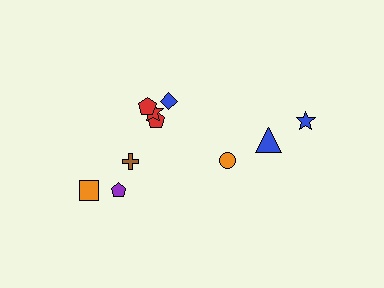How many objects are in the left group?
There are 7 objects.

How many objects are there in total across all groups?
There are 10 objects.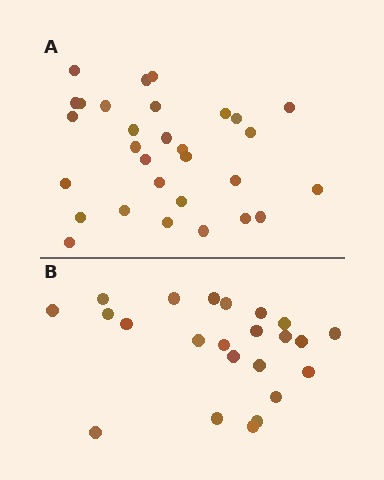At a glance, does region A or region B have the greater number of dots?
Region A (the top region) has more dots.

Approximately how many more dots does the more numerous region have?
Region A has roughly 8 or so more dots than region B.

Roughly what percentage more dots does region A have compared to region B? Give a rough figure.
About 30% more.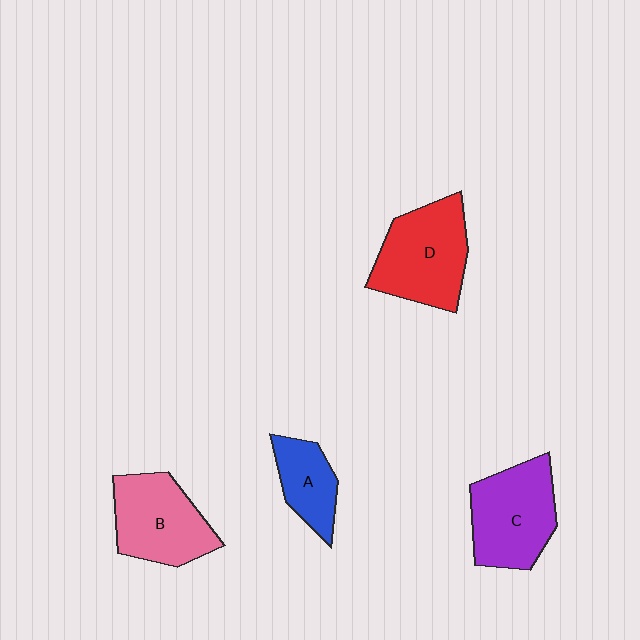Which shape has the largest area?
Shape D (red).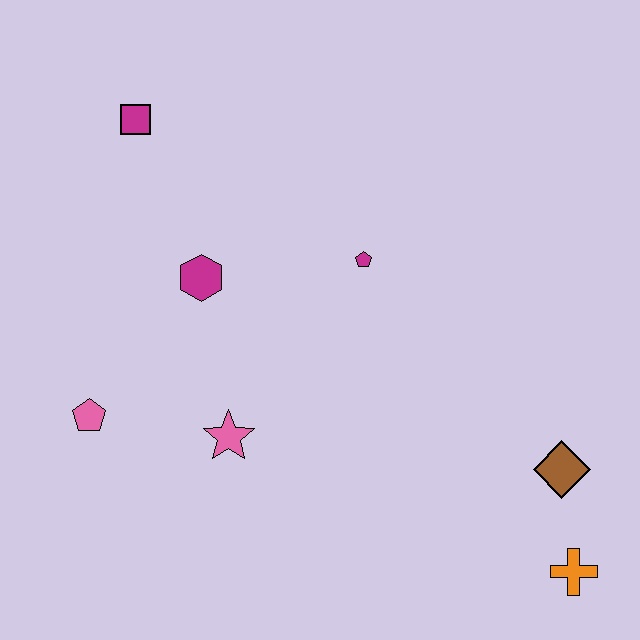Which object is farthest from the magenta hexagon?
The orange cross is farthest from the magenta hexagon.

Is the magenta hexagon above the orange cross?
Yes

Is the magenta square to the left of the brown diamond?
Yes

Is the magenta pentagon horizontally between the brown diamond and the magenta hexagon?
Yes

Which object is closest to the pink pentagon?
The pink star is closest to the pink pentagon.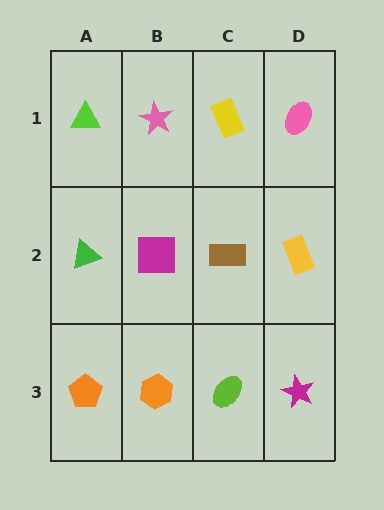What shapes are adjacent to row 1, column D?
A yellow rectangle (row 2, column D), a yellow rectangle (row 1, column C).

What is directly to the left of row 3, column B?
An orange pentagon.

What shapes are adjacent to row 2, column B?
A pink star (row 1, column B), an orange hexagon (row 3, column B), a green triangle (row 2, column A), a brown rectangle (row 2, column C).